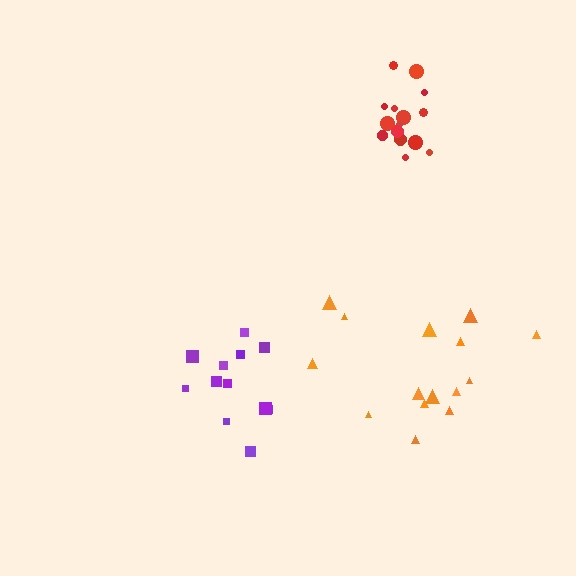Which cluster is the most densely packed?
Red.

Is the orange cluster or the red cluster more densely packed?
Red.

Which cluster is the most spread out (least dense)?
Orange.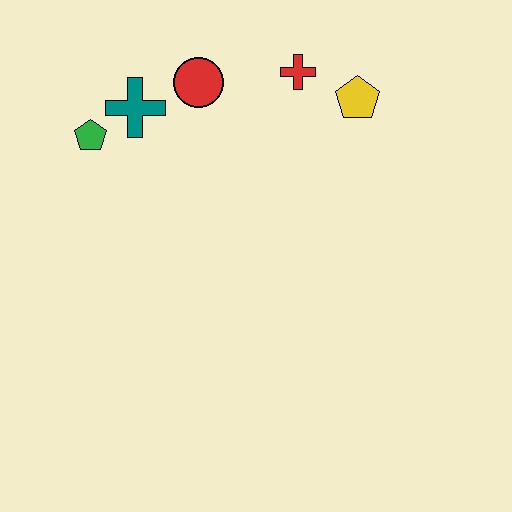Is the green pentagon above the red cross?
No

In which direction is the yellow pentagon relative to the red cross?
The yellow pentagon is to the right of the red cross.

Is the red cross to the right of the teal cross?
Yes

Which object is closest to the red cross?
The yellow pentagon is closest to the red cross.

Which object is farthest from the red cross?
The green pentagon is farthest from the red cross.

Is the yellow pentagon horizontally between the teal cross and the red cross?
No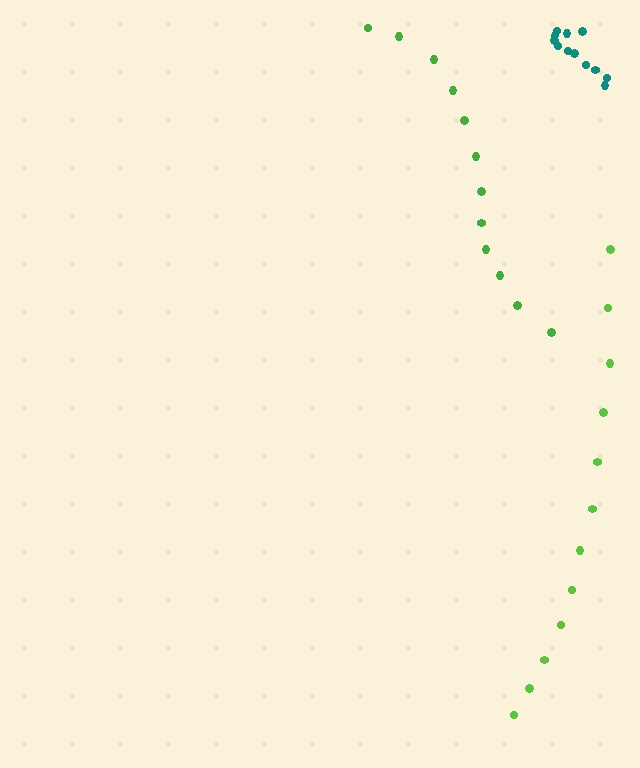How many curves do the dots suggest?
There are 3 distinct paths.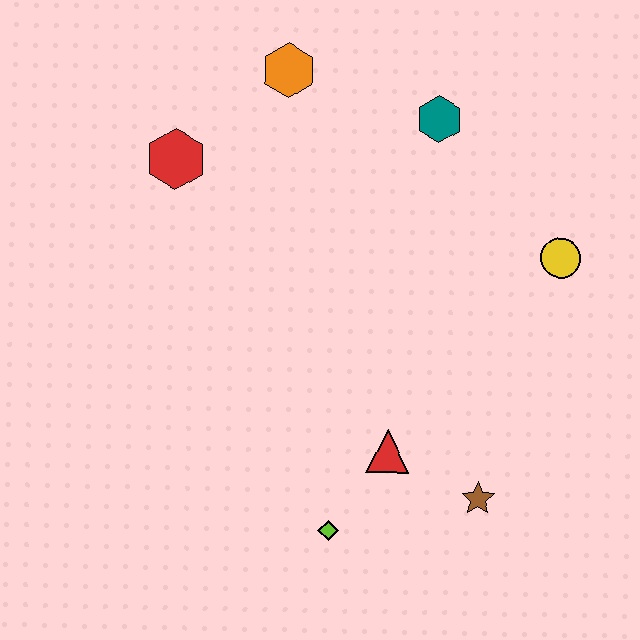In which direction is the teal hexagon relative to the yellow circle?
The teal hexagon is above the yellow circle.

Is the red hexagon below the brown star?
No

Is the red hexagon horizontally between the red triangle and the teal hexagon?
No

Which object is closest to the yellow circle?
The teal hexagon is closest to the yellow circle.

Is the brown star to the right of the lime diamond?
Yes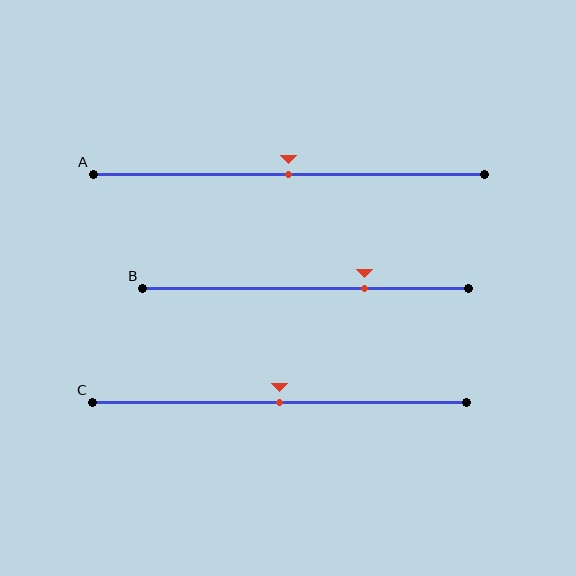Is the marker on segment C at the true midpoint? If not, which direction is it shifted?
Yes, the marker on segment C is at the true midpoint.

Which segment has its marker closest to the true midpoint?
Segment A has its marker closest to the true midpoint.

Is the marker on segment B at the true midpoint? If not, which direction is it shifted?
No, the marker on segment B is shifted to the right by about 18% of the segment length.